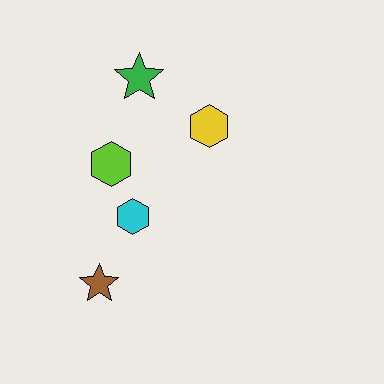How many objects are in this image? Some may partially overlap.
There are 5 objects.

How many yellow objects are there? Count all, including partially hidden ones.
There is 1 yellow object.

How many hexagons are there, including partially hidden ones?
There are 3 hexagons.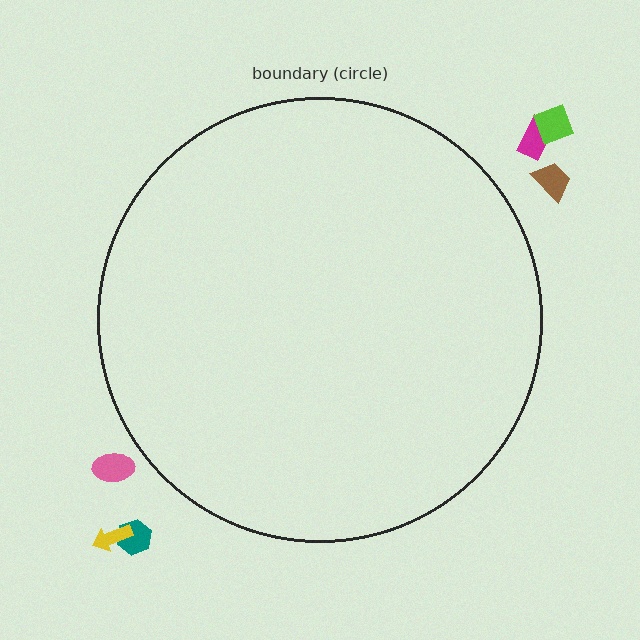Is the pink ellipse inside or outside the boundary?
Outside.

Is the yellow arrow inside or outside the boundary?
Outside.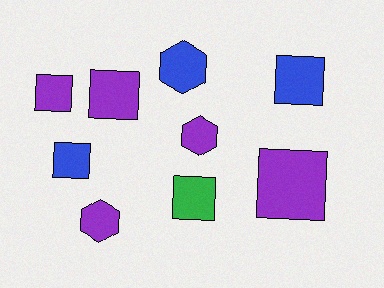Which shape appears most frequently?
Square, with 6 objects.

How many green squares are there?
There is 1 green square.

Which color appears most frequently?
Purple, with 5 objects.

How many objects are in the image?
There are 9 objects.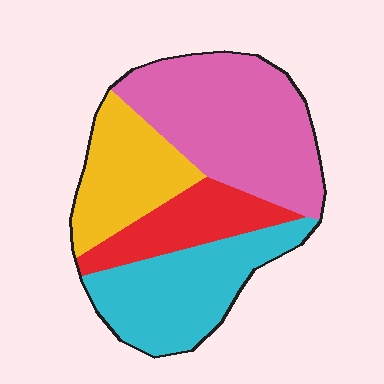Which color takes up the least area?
Red, at roughly 15%.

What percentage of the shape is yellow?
Yellow takes up about one fifth (1/5) of the shape.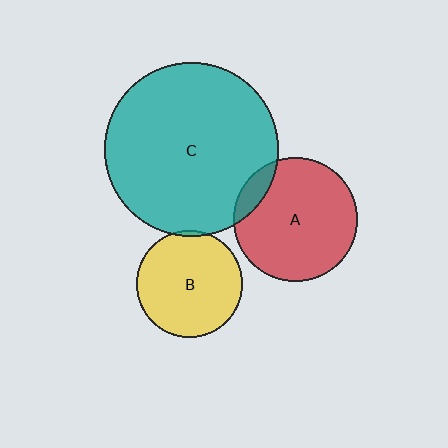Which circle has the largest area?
Circle C (teal).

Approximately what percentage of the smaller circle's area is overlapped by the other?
Approximately 10%.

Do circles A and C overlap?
Yes.